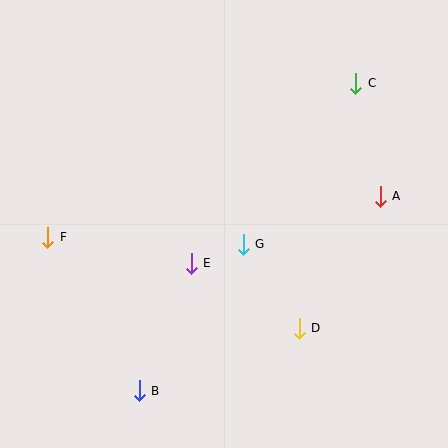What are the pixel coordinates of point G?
Point G is at (243, 244).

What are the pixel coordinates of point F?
Point F is at (48, 237).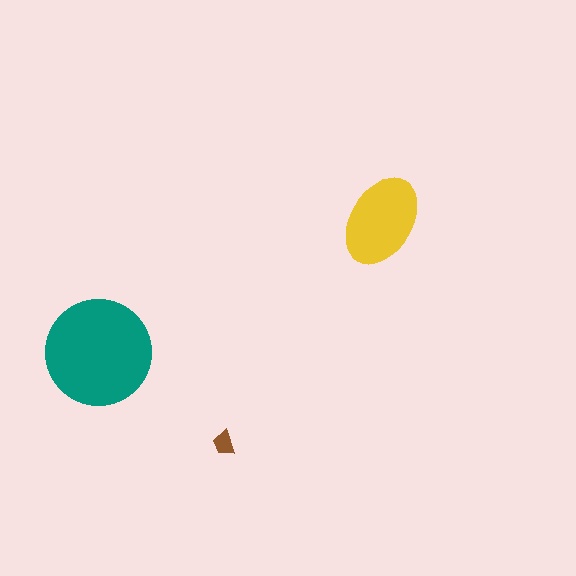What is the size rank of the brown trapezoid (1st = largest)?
3rd.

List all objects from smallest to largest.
The brown trapezoid, the yellow ellipse, the teal circle.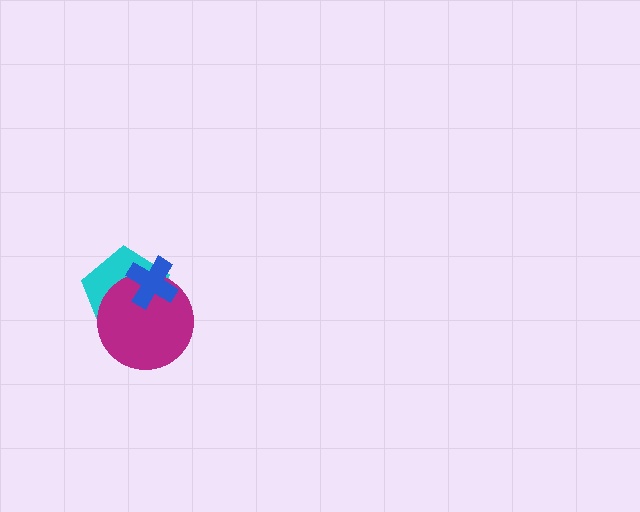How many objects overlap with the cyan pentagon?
2 objects overlap with the cyan pentagon.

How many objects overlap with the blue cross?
2 objects overlap with the blue cross.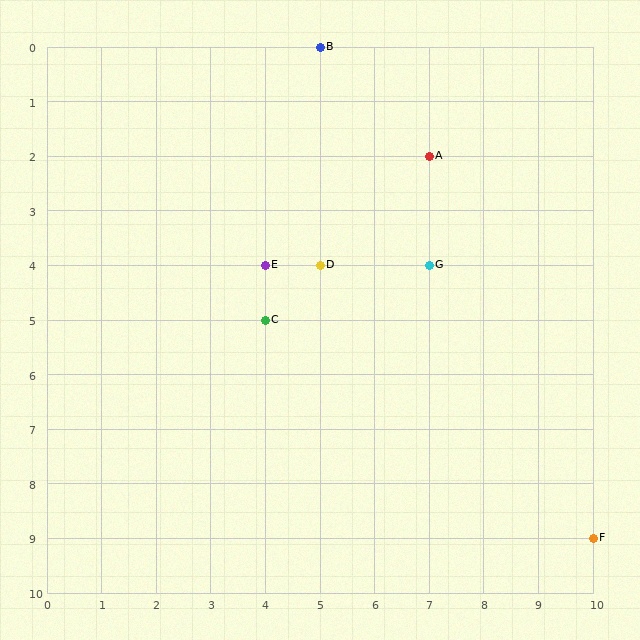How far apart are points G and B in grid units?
Points G and B are 2 columns and 4 rows apart (about 4.5 grid units diagonally).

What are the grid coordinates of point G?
Point G is at grid coordinates (7, 4).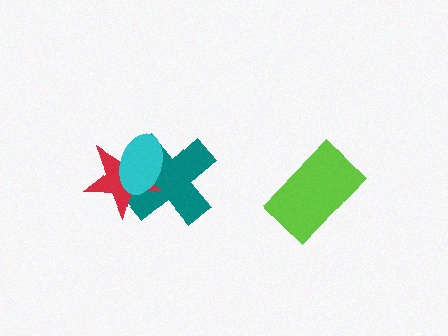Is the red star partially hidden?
Yes, it is partially covered by another shape.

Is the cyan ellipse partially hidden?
No, no other shape covers it.